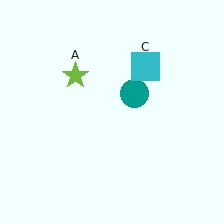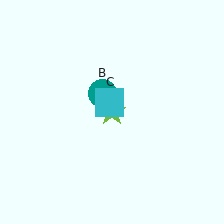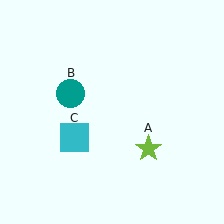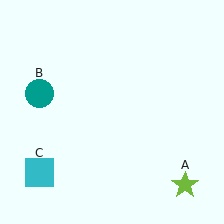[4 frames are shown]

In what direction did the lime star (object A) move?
The lime star (object A) moved down and to the right.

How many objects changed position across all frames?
3 objects changed position: lime star (object A), teal circle (object B), cyan square (object C).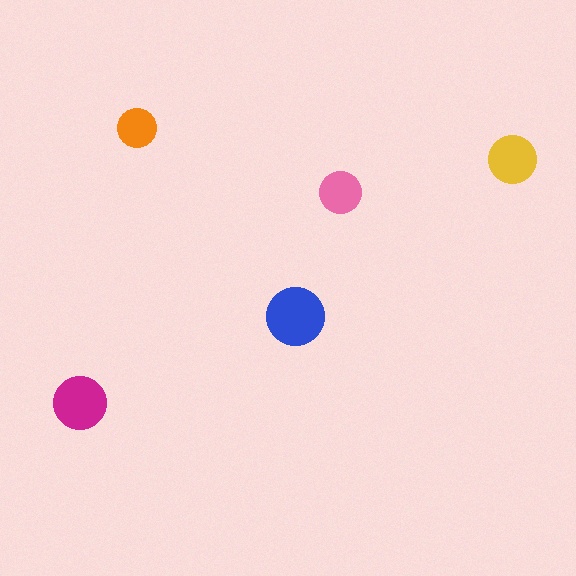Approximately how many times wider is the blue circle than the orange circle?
About 1.5 times wider.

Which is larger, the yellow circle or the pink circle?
The yellow one.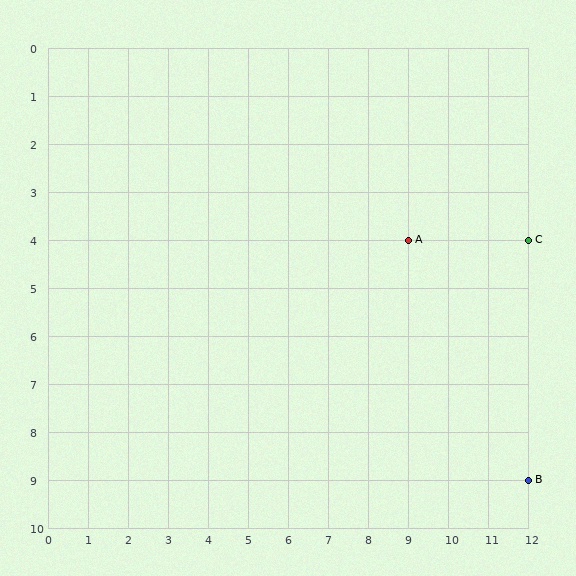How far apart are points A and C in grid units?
Points A and C are 3 columns apart.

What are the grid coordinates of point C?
Point C is at grid coordinates (12, 4).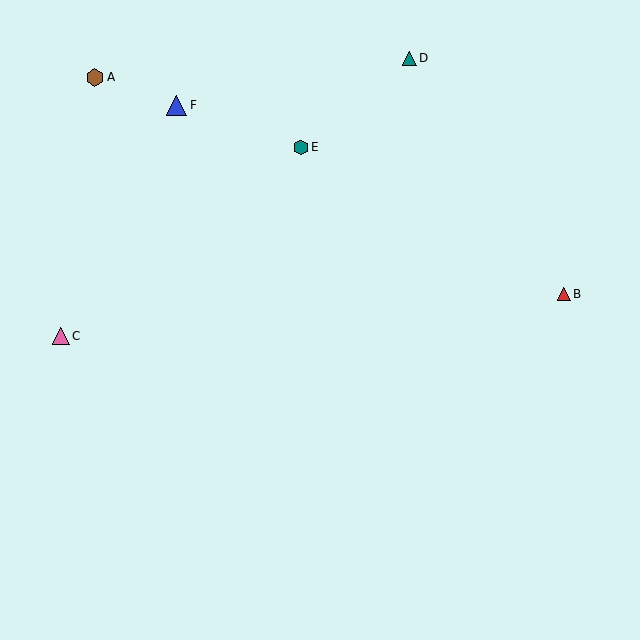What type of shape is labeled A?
Shape A is a brown hexagon.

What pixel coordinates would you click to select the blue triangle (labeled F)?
Click at (176, 105) to select the blue triangle F.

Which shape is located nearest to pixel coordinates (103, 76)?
The brown hexagon (labeled A) at (95, 77) is nearest to that location.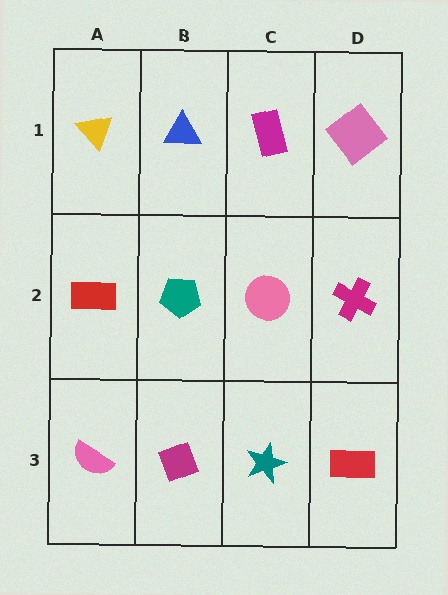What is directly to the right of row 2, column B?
A pink circle.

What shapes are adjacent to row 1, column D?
A magenta cross (row 2, column D), a magenta rectangle (row 1, column C).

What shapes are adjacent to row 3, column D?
A magenta cross (row 2, column D), a teal star (row 3, column C).